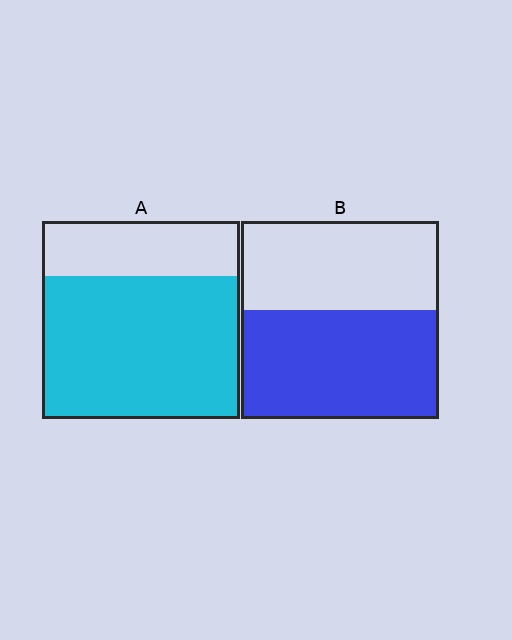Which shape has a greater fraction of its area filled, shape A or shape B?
Shape A.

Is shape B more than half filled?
Yes.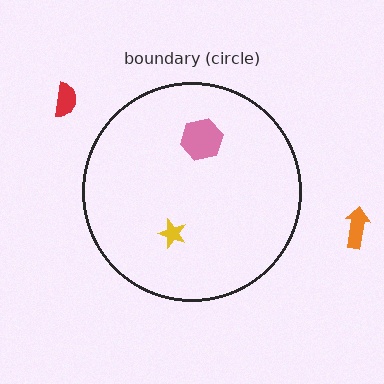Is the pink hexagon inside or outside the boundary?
Inside.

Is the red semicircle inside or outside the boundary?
Outside.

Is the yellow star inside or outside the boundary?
Inside.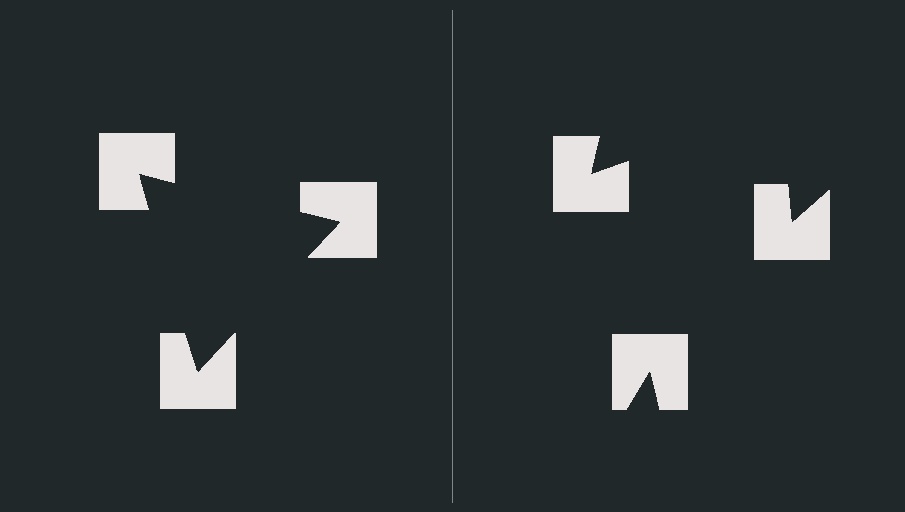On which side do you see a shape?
An illusory triangle appears on the left side. On the right side the wedge cuts are rotated, so no coherent shape forms.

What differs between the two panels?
The notched squares are positioned identically on both sides; only the wedge orientations differ. On the left they align to a triangle; on the right they are misaligned.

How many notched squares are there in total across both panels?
6 — 3 on each side.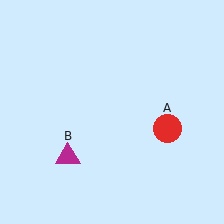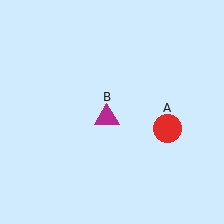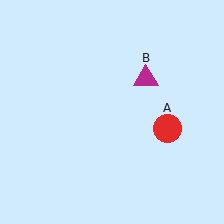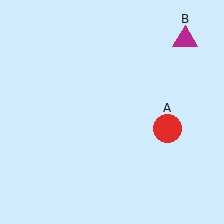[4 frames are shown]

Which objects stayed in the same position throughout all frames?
Red circle (object A) remained stationary.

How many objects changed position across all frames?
1 object changed position: magenta triangle (object B).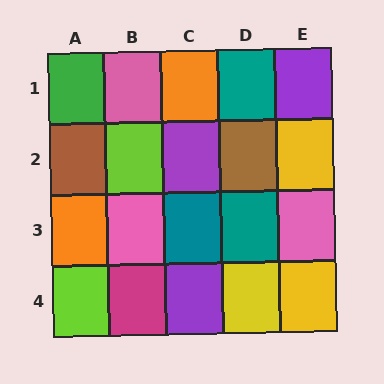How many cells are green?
1 cell is green.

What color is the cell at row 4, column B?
Magenta.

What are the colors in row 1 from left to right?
Green, pink, orange, teal, purple.